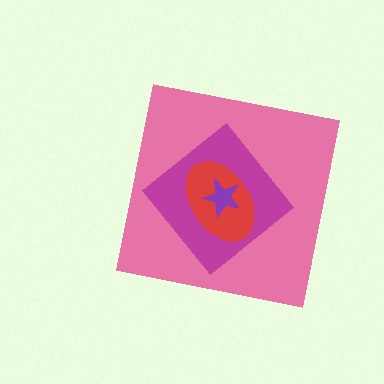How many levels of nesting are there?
4.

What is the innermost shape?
The purple star.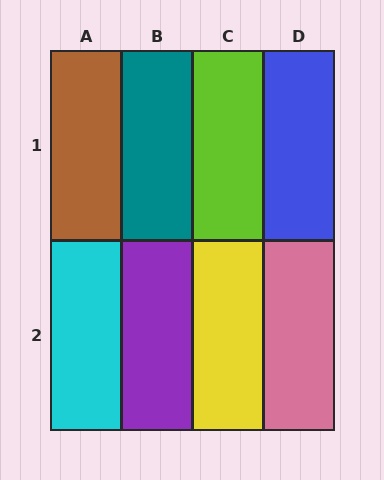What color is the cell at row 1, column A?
Brown.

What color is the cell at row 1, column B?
Teal.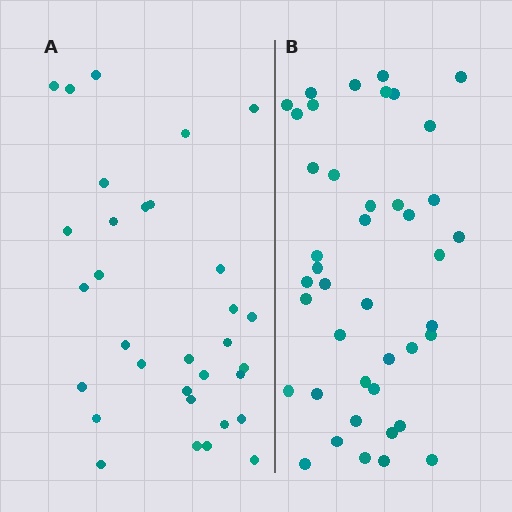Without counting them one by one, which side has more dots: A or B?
Region B (the right region) has more dots.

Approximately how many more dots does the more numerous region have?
Region B has roughly 10 or so more dots than region A.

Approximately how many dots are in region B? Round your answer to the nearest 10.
About 40 dots. (The exact count is 42, which rounds to 40.)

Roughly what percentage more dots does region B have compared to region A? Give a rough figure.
About 30% more.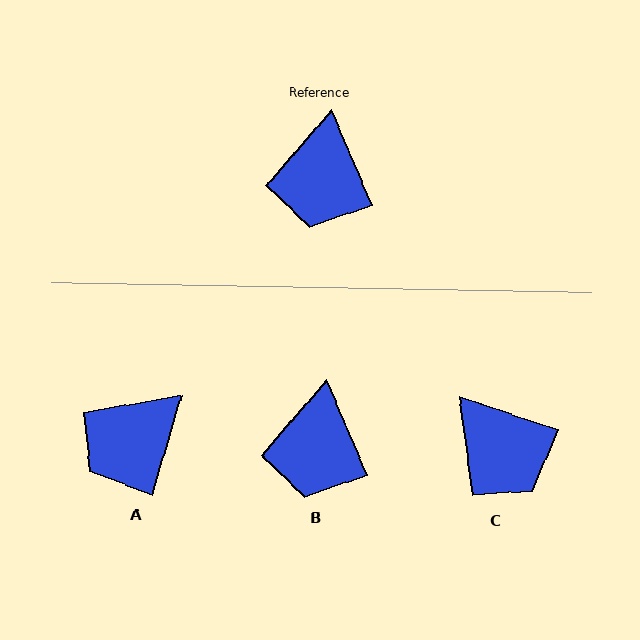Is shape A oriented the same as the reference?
No, it is off by about 40 degrees.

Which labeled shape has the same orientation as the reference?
B.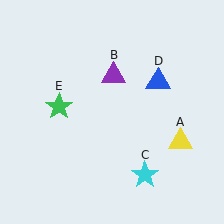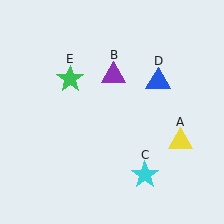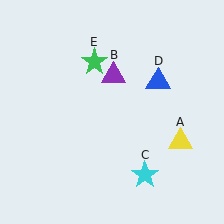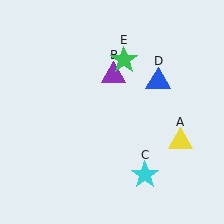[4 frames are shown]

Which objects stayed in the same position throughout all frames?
Yellow triangle (object A) and purple triangle (object B) and cyan star (object C) and blue triangle (object D) remained stationary.